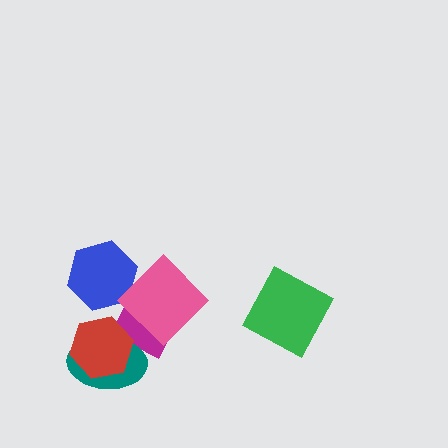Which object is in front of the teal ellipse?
The red hexagon is in front of the teal ellipse.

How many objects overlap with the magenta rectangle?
3 objects overlap with the magenta rectangle.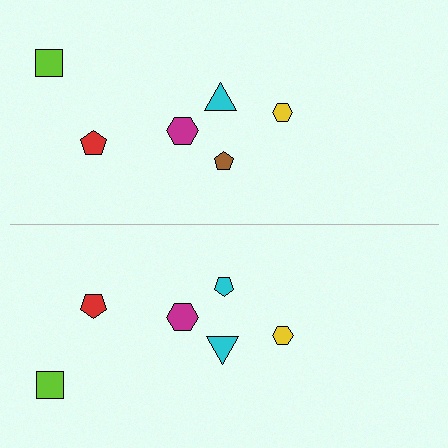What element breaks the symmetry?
The cyan pentagon on the bottom side breaks the symmetry — its mirror counterpart is brown.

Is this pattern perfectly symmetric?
No, the pattern is not perfectly symmetric. The cyan pentagon on the bottom side breaks the symmetry — its mirror counterpart is brown.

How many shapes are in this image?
There are 12 shapes in this image.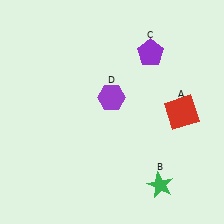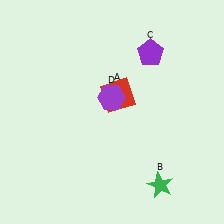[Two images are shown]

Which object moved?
The red square (A) moved left.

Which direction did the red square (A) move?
The red square (A) moved left.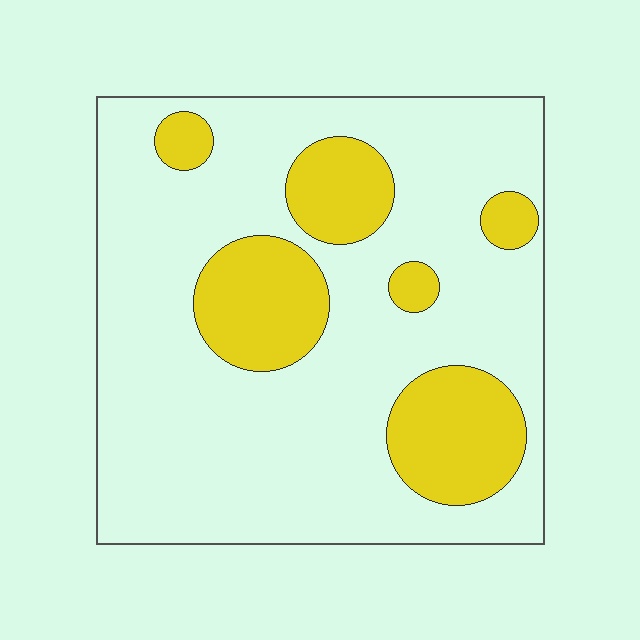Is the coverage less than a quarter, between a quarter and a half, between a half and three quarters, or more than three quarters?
Less than a quarter.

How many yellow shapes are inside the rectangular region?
6.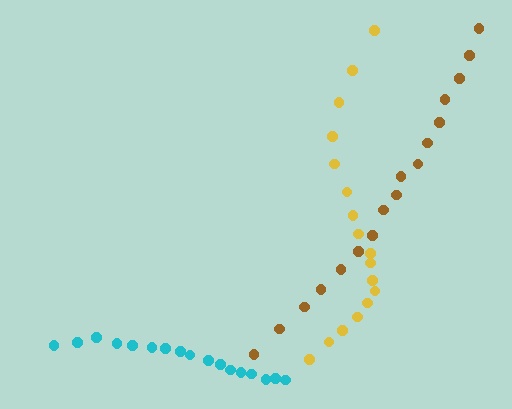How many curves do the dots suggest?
There are 3 distinct paths.